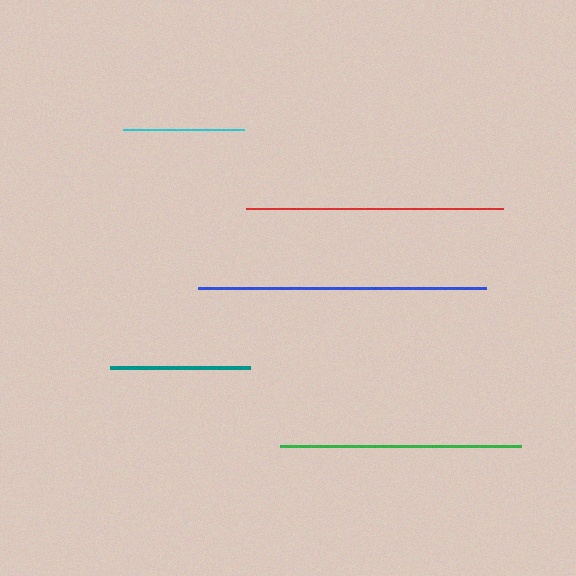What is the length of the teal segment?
The teal segment is approximately 140 pixels long.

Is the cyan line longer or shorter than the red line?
The red line is longer than the cyan line.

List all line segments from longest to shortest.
From longest to shortest: blue, red, green, teal, cyan.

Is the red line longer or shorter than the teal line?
The red line is longer than the teal line.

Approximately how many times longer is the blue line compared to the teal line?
The blue line is approximately 2.1 times the length of the teal line.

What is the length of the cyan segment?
The cyan segment is approximately 120 pixels long.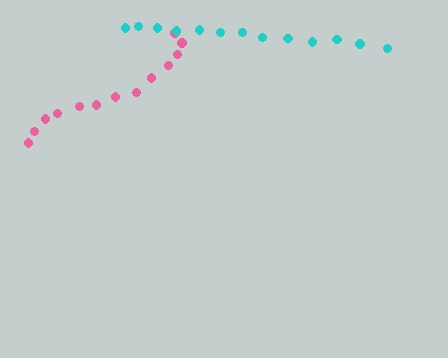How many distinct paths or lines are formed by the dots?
There are 2 distinct paths.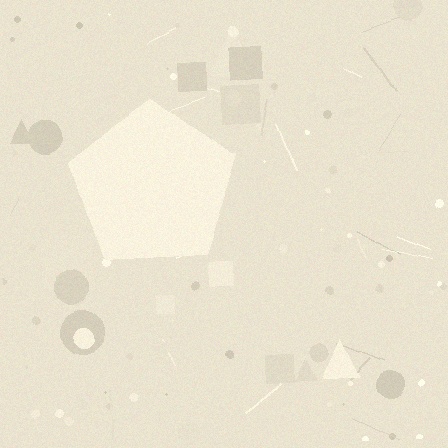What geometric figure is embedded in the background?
A pentagon is embedded in the background.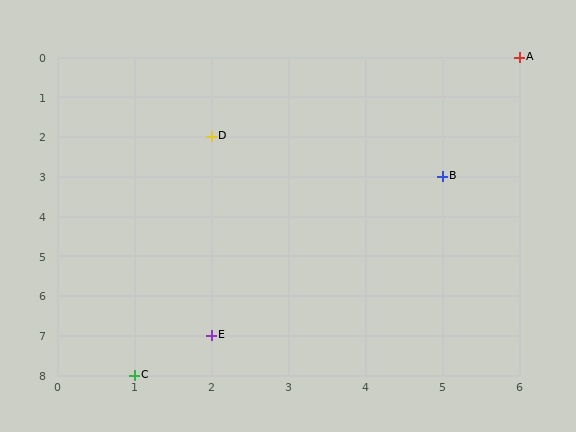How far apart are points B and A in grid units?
Points B and A are 1 column and 3 rows apart (about 3.2 grid units diagonally).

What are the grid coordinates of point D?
Point D is at grid coordinates (2, 2).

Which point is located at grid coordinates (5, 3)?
Point B is at (5, 3).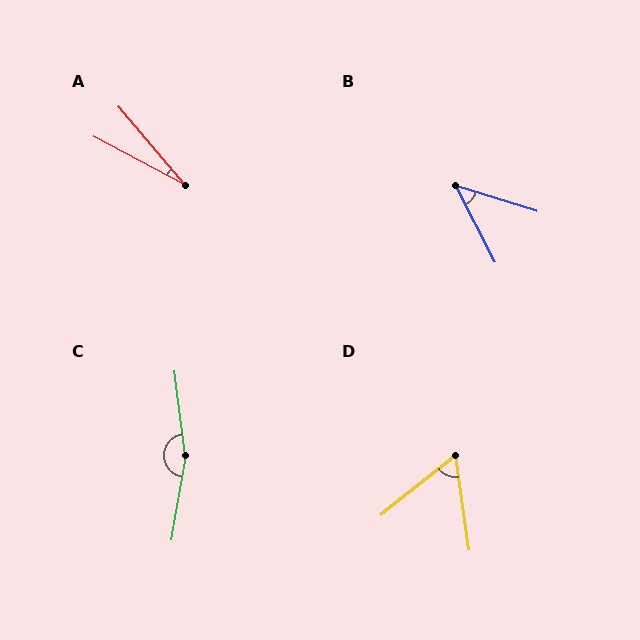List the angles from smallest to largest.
A (22°), B (45°), D (59°), C (164°).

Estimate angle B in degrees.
Approximately 45 degrees.